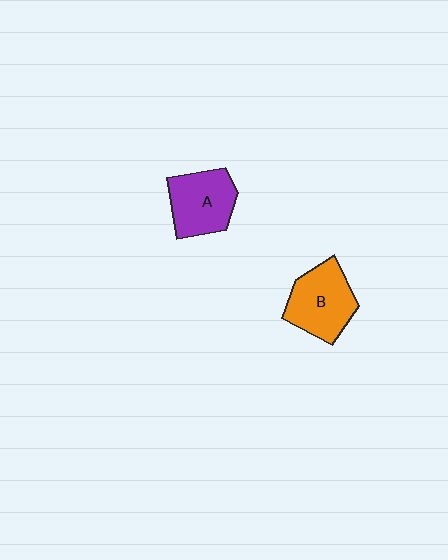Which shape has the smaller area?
Shape A (purple).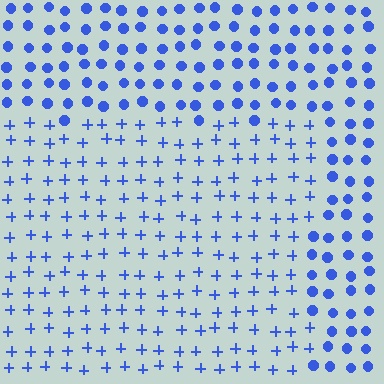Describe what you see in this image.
The image is filled with small blue elements arranged in a uniform grid. A rectangle-shaped region contains plus signs, while the surrounding area contains circles. The boundary is defined purely by the change in element shape.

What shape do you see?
I see a rectangle.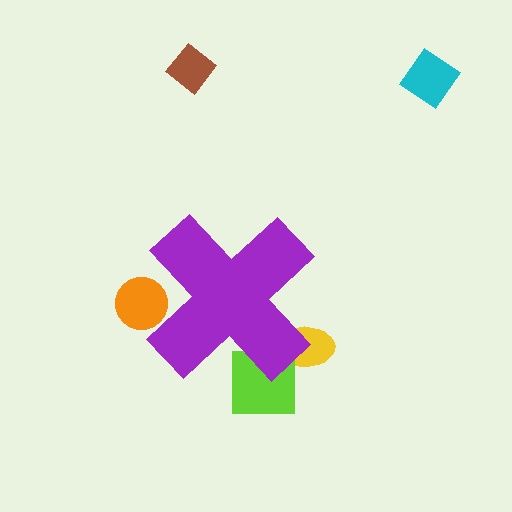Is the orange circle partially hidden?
Yes, the orange circle is partially hidden behind the purple cross.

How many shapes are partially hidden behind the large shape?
3 shapes are partially hidden.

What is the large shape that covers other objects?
A purple cross.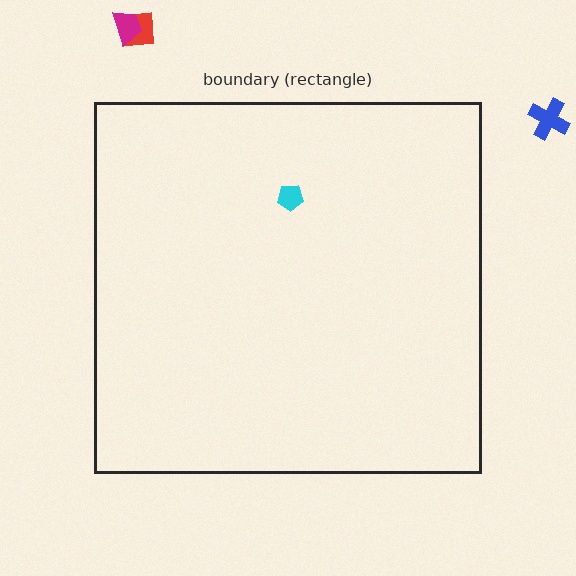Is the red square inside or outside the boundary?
Outside.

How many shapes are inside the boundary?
1 inside, 3 outside.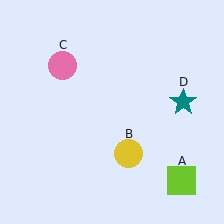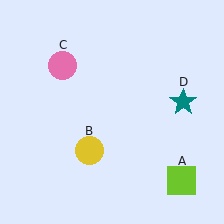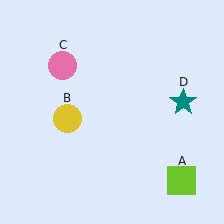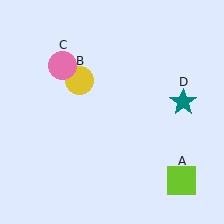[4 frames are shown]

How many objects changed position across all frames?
1 object changed position: yellow circle (object B).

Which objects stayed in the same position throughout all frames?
Lime square (object A) and pink circle (object C) and teal star (object D) remained stationary.